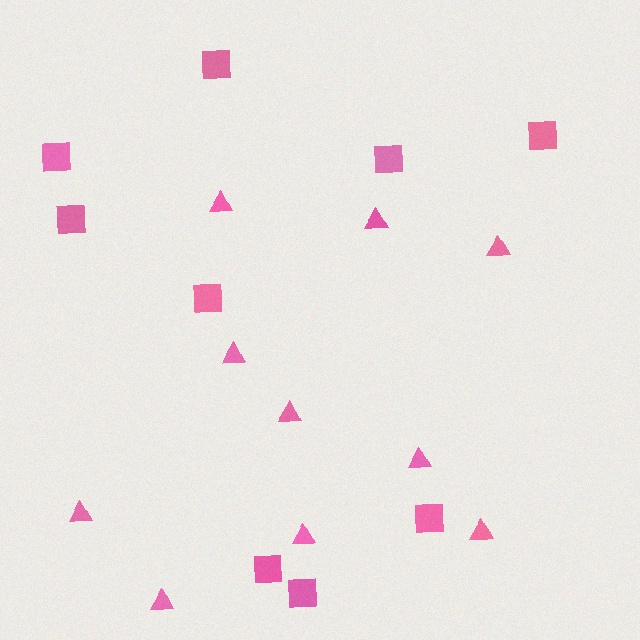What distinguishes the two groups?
There are 2 groups: one group of triangles (10) and one group of squares (9).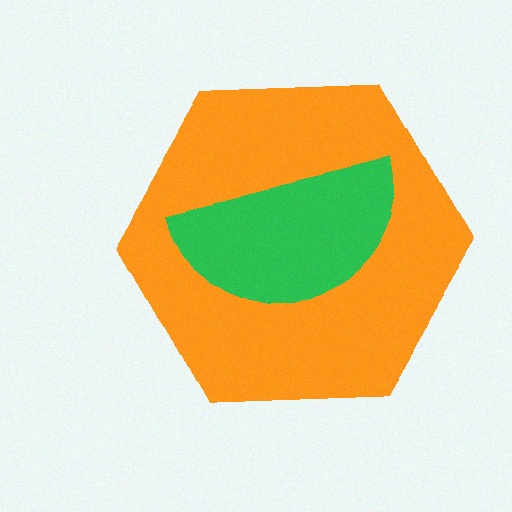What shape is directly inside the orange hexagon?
The green semicircle.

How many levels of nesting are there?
2.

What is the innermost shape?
The green semicircle.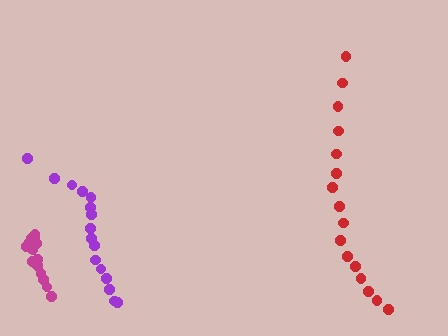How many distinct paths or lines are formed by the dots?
There are 3 distinct paths.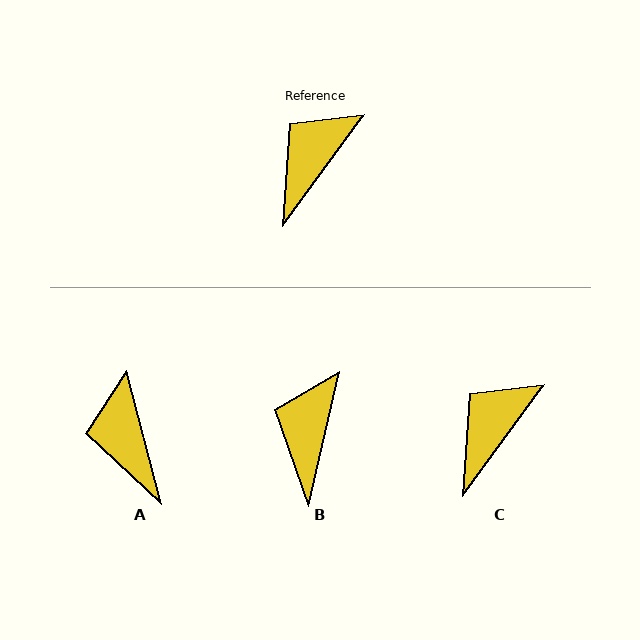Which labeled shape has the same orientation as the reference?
C.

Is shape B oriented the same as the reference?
No, it is off by about 23 degrees.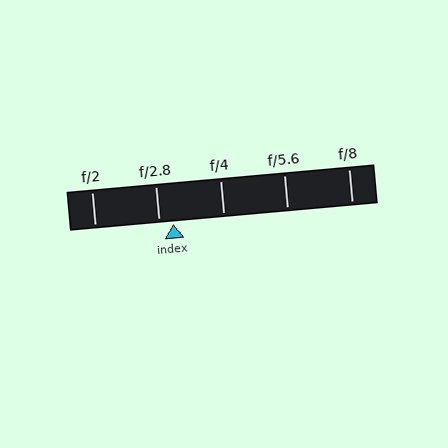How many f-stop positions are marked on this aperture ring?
There are 5 f-stop positions marked.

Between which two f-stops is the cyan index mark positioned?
The index mark is between f/2.8 and f/4.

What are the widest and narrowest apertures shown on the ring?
The widest aperture shown is f/2 and the narrowest is f/8.